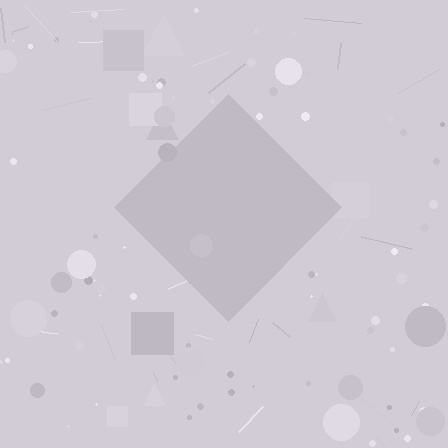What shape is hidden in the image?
A diamond is hidden in the image.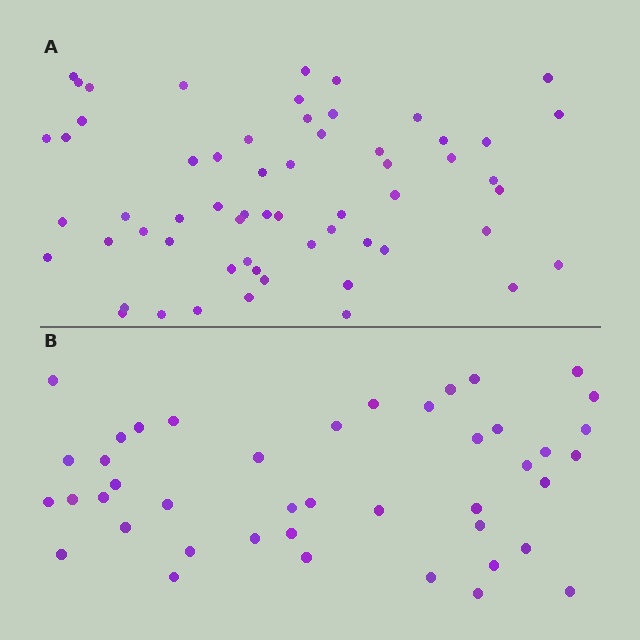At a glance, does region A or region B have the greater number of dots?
Region A (the top region) has more dots.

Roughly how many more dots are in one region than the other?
Region A has approximately 15 more dots than region B.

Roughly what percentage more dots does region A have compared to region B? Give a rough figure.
About 40% more.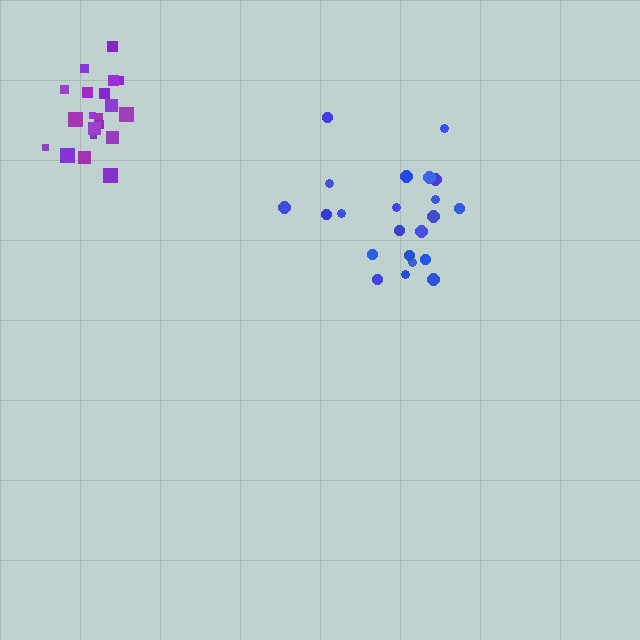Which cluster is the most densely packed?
Purple.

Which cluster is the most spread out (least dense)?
Blue.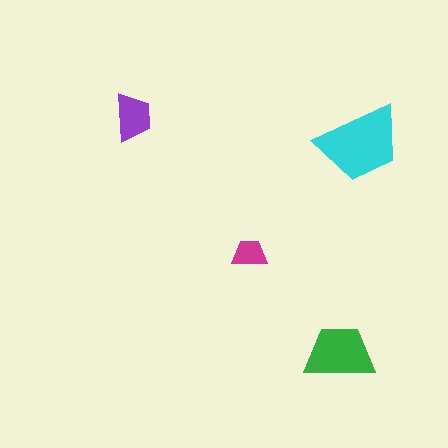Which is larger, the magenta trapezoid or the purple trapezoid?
The purple one.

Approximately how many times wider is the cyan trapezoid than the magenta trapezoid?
About 2.5 times wider.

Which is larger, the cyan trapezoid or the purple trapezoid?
The cyan one.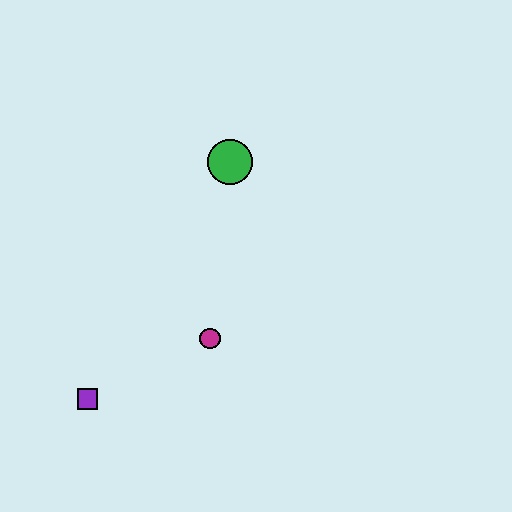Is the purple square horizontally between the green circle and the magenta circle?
No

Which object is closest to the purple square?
The magenta circle is closest to the purple square.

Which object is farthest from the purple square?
The green circle is farthest from the purple square.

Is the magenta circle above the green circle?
No